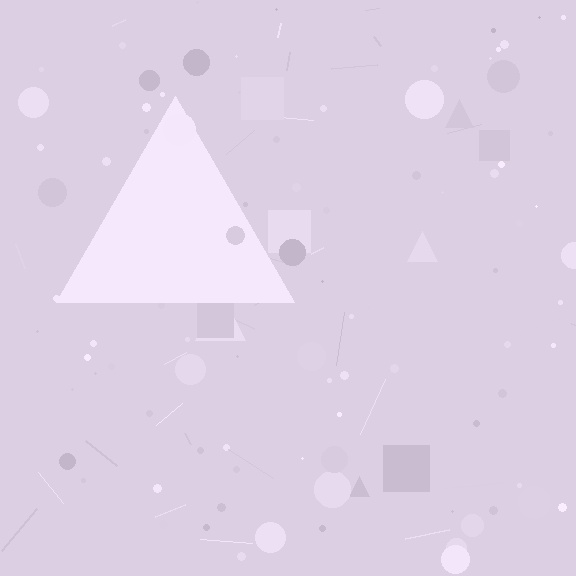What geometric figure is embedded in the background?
A triangle is embedded in the background.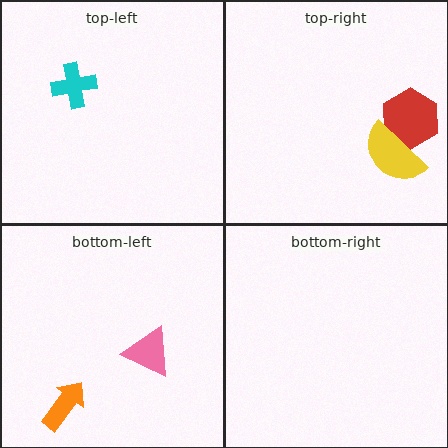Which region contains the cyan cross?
The top-left region.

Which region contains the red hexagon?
The top-right region.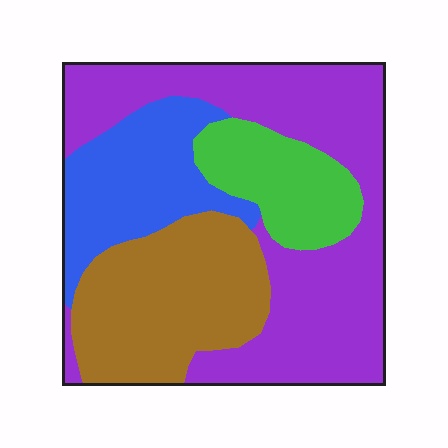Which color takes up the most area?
Purple, at roughly 45%.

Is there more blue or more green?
Blue.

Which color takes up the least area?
Green, at roughly 15%.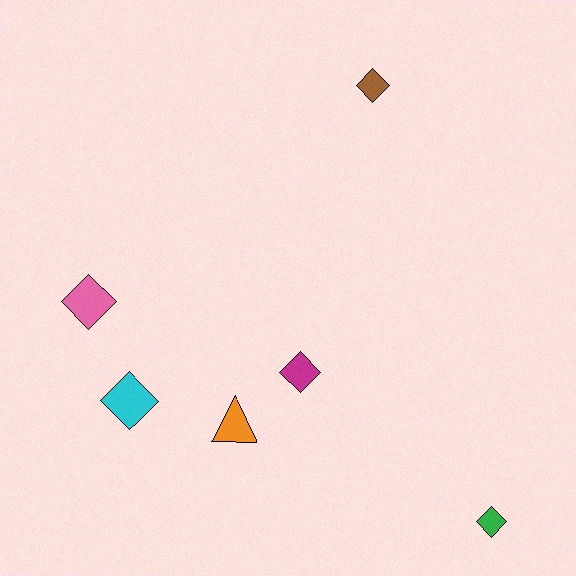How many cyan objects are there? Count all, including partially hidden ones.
There is 1 cyan object.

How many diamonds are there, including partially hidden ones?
There are 5 diamonds.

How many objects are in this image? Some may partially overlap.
There are 6 objects.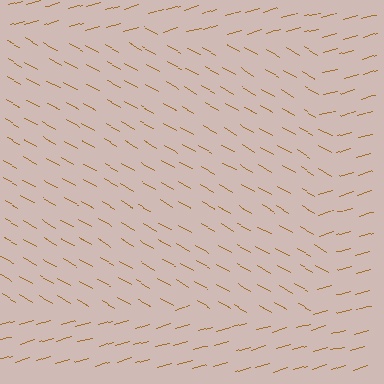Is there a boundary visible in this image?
Yes, there is a texture boundary formed by a change in line orientation.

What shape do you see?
I see a rectangle.